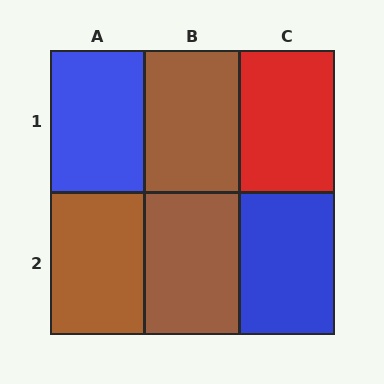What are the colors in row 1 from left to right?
Blue, brown, red.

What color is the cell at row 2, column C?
Blue.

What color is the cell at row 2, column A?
Brown.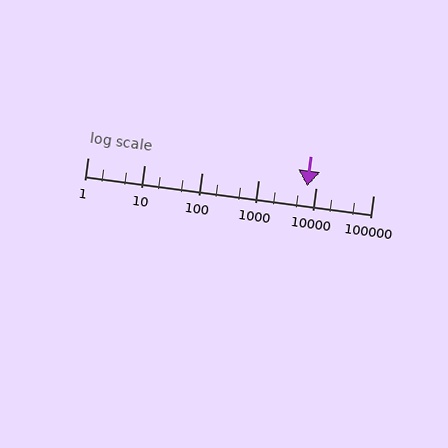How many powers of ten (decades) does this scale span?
The scale spans 5 decades, from 1 to 100000.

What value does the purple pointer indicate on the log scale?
The pointer indicates approximately 7100.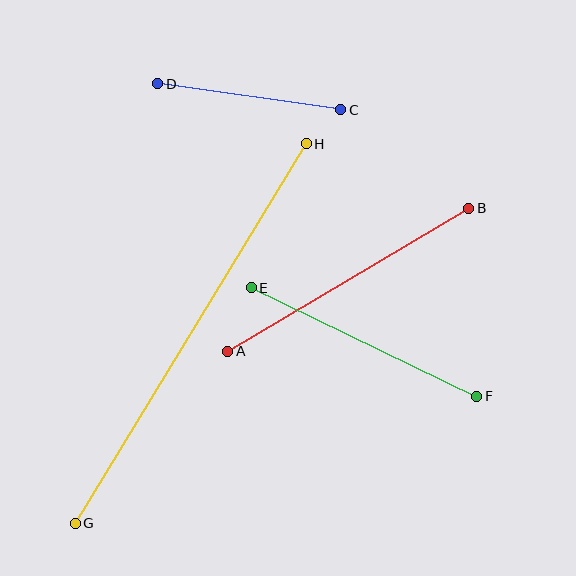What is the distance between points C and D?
The distance is approximately 185 pixels.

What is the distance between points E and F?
The distance is approximately 250 pixels.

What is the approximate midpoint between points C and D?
The midpoint is at approximately (249, 97) pixels.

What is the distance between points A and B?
The distance is approximately 280 pixels.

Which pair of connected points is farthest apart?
Points G and H are farthest apart.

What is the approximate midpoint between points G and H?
The midpoint is at approximately (191, 334) pixels.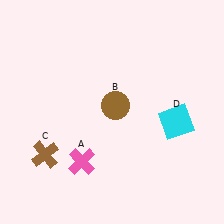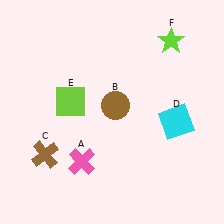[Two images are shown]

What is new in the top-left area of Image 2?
A lime square (E) was added in the top-left area of Image 2.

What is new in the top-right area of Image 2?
A lime star (F) was added in the top-right area of Image 2.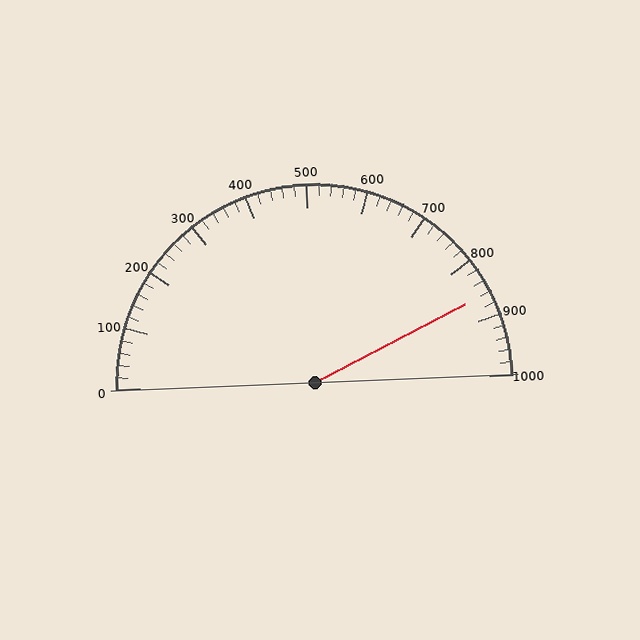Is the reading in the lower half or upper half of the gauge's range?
The reading is in the upper half of the range (0 to 1000).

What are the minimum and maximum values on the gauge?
The gauge ranges from 0 to 1000.